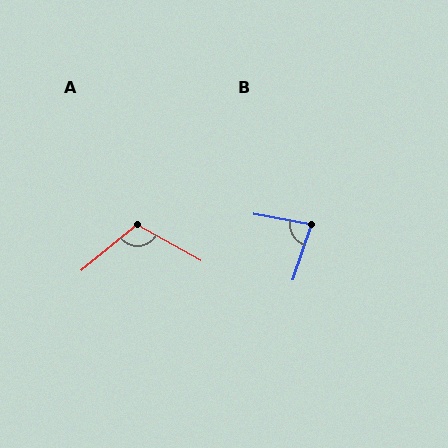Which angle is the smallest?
B, at approximately 82 degrees.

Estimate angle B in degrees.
Approximately 82 degrees.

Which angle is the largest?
A, at approximately 112 degrees.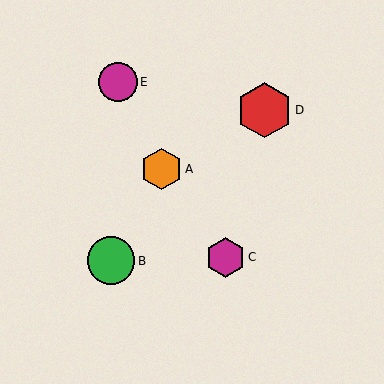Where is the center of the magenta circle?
The center of the magenta circle is at (118, 82).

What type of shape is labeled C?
Shape C is a magenta hexagon.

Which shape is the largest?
The red hexagon (labeled D) is the largest.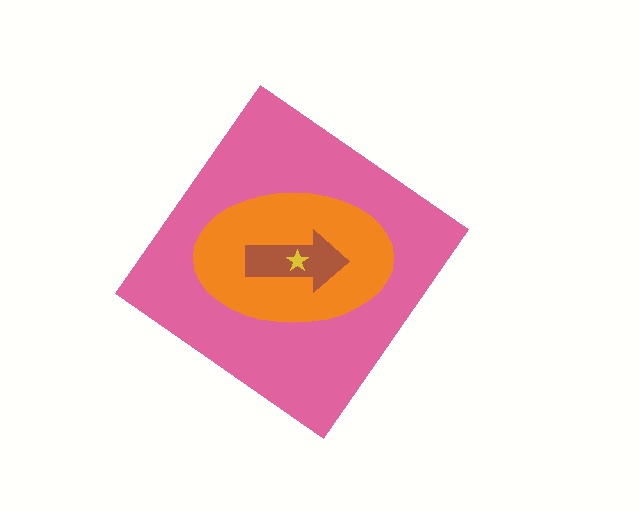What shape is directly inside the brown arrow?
The yellow star.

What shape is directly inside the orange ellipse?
The brown arrow.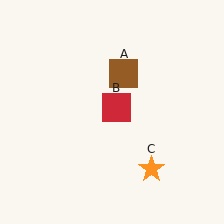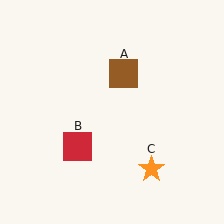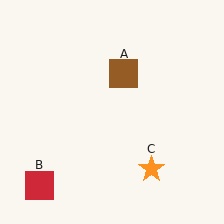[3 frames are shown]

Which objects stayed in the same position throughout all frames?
Brown square (object A) and orange star (object C) remained stationary.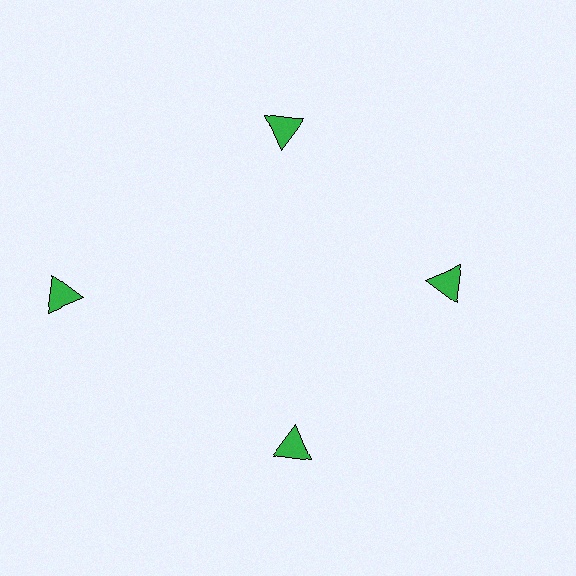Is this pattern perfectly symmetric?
No. The 4 green triangles are arranged in a ring, but one element near the 9 o'clock position is pushed outward from the center, breaking the 4-fold rotational symmetry.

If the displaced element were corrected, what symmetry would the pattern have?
It would have 4-fold rotational symmetry — the pattern would map onto itself every 90 degrees.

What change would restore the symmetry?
The symmetry would be restored by moving it inward, back onto the ring so that all 4 triangles sit at equal angles and equal distance from the center.